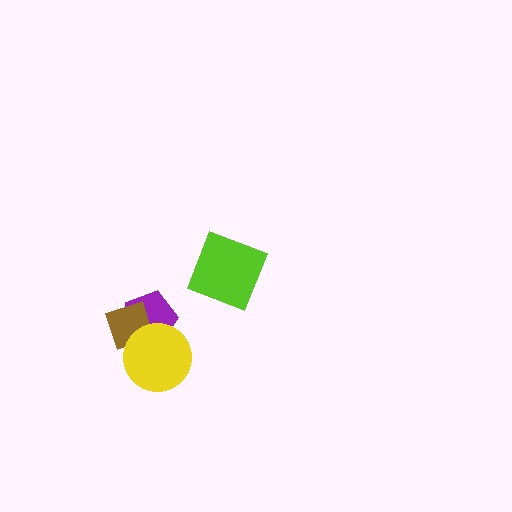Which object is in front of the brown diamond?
The yellow circle is in front of the brown diamond.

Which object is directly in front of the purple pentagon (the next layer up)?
The brown diamond is directly in front of the purple pentagon.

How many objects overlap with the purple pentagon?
2 objects overlap with the purple pentagon.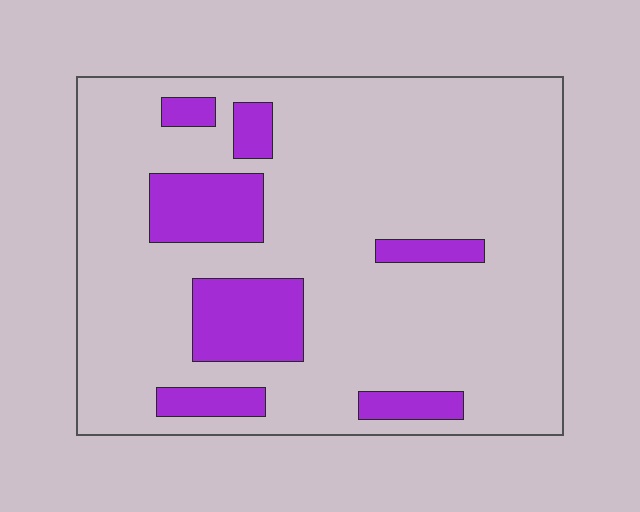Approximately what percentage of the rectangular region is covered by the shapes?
Approximately 15%.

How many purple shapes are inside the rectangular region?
7.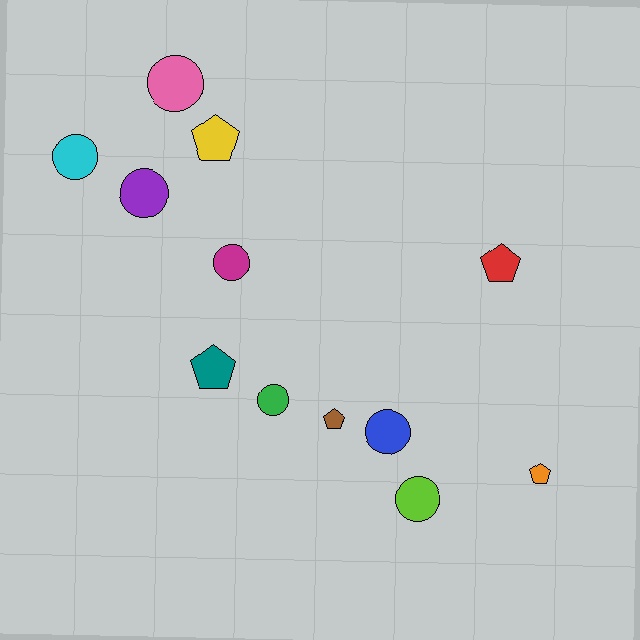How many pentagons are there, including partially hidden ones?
There are 5 pentagons.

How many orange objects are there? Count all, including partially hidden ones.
There is 1 orange object.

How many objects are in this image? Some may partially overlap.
There are 12 objects.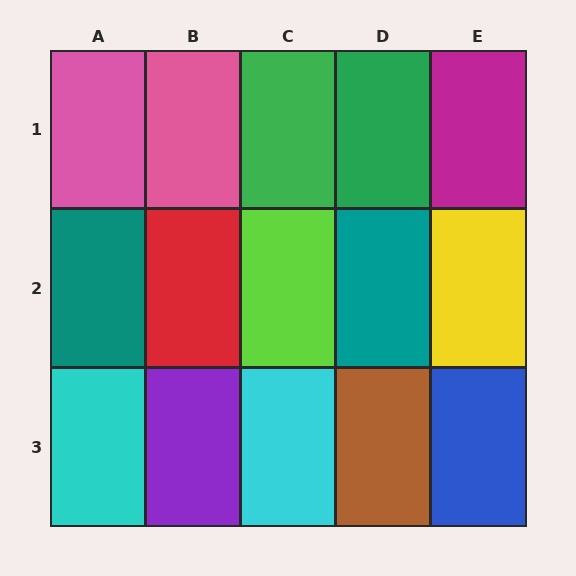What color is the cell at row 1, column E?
Magenta.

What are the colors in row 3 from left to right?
Cyan, purple, cyan, brown, blue.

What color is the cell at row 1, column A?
Pink.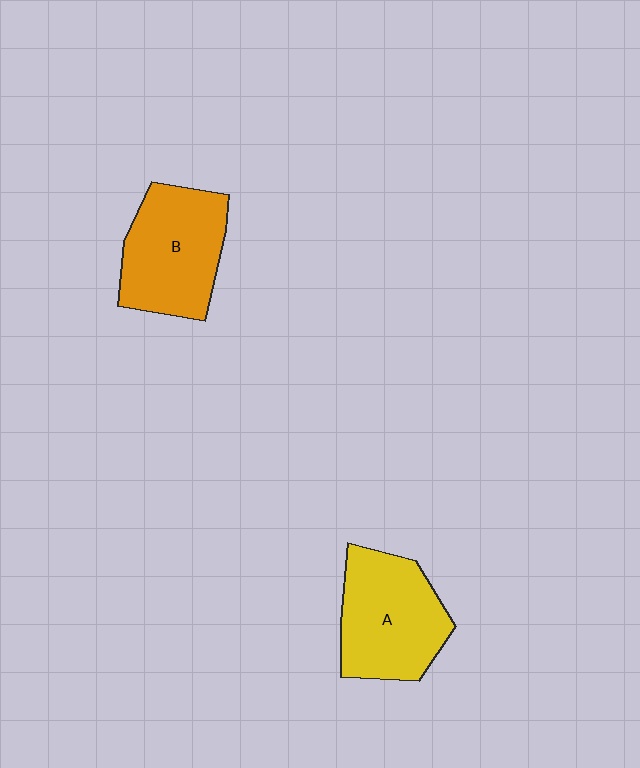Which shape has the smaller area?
Shape B (orange).